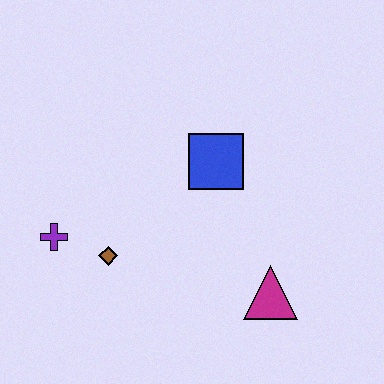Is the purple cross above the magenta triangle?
Yes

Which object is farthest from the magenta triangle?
The purple cross is farthest from the magenta triangle.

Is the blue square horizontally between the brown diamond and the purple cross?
No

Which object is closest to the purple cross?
The brown diamond is closest to the purple cross.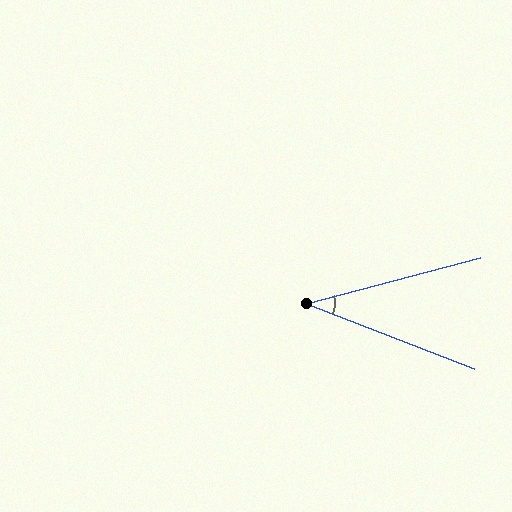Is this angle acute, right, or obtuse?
It is acute.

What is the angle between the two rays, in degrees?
Approximately 36 degrees.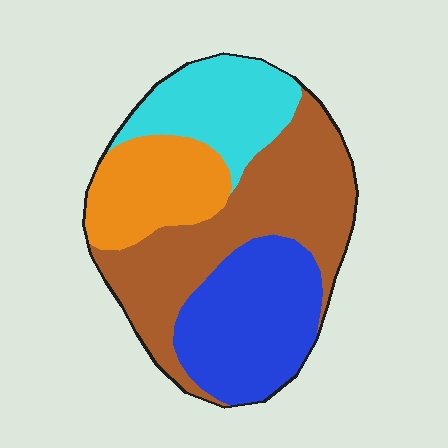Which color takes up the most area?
Brown, at roughly 35%.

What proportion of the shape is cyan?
Cyan takes up about one fifth (1/5) of the shape.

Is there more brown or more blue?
Brown.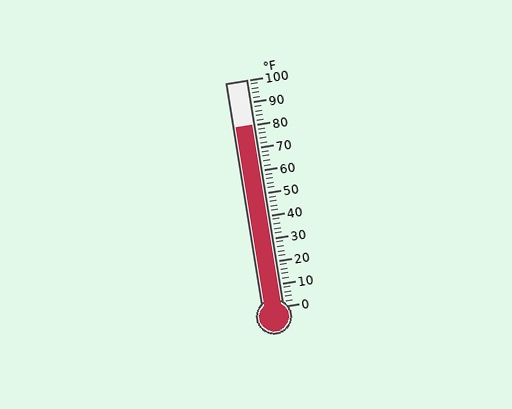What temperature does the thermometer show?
The thermometer shows approximately 80°F.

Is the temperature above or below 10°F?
The temperature is above 10°F.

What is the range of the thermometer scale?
The thermometer scale ranges from 0°F to 100°F.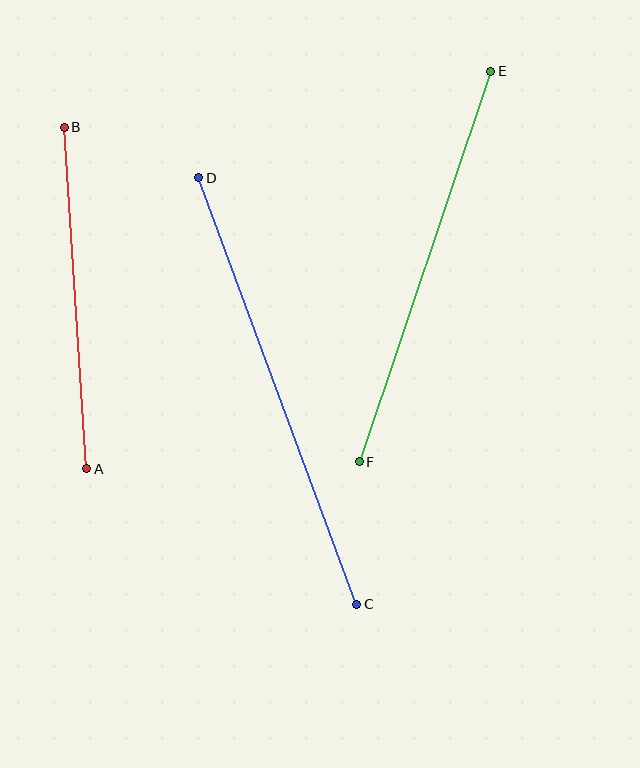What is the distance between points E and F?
The distance is approximately 412 pixels.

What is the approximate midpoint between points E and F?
The midpoint is at approximately (425, 266) pixels.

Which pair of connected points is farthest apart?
Points C and D are farthest apart.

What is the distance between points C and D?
The distance is approximately 455 pixels.